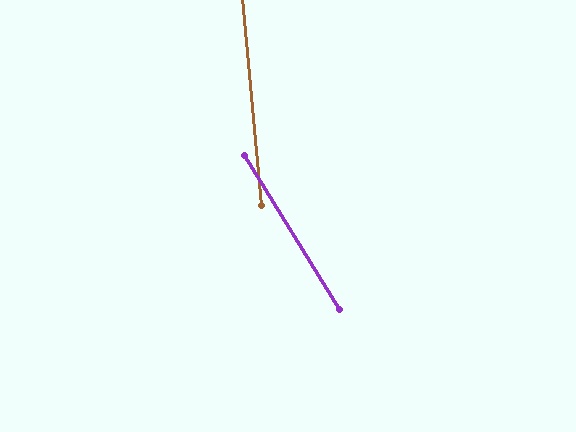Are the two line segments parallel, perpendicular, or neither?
Neither parallel nor perpendicular — they differ by about 27°.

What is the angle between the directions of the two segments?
Approximately 27 degrees.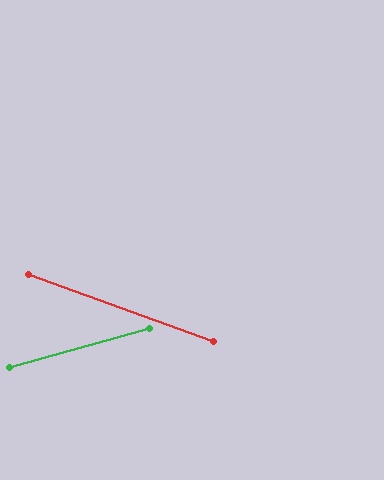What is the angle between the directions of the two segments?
Approximately 35 degrees.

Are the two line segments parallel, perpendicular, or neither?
Neither parallel nor perpendicular — they differ by about 35°.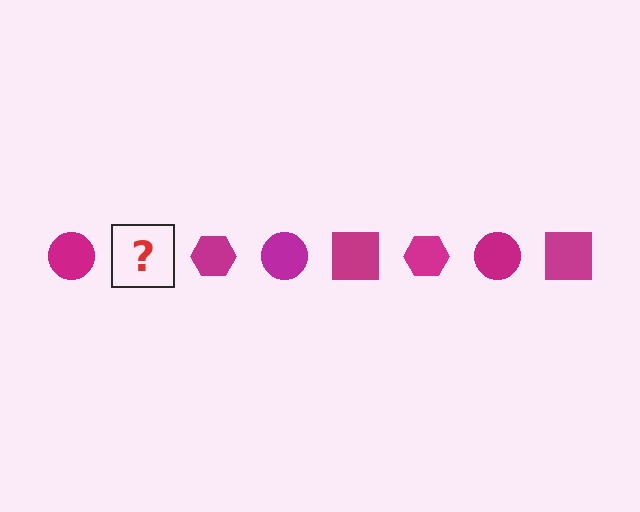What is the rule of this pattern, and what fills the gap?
The rule is that the pattern cycles through circle, square, hexagon shapes in magenta. The gap should be filled with a magenta square.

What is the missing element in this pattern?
The missing element is a magenta square.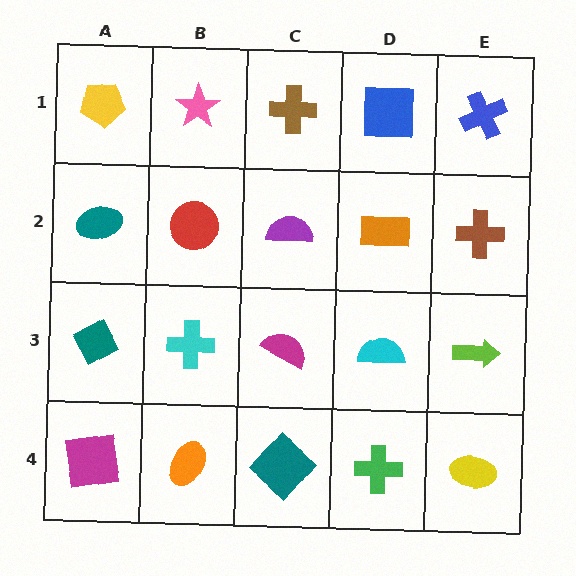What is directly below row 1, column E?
A brown cross.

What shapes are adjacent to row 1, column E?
A brown cross (row 2, column E), a blue square (row 1, column D).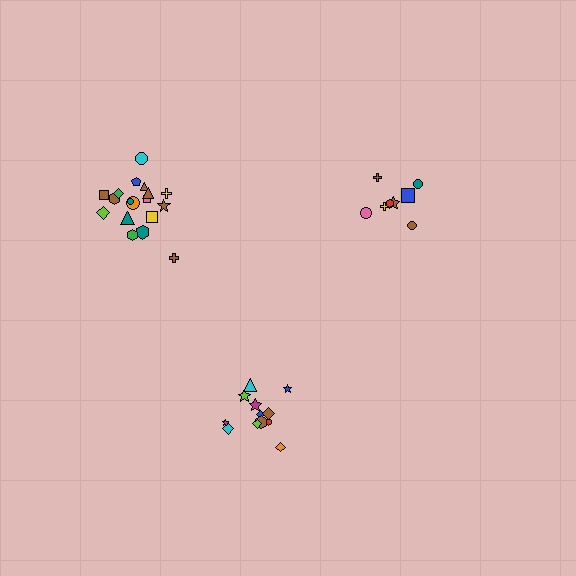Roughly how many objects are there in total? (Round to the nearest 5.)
Roughly 40 objects in total.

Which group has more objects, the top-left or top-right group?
The top-left group.